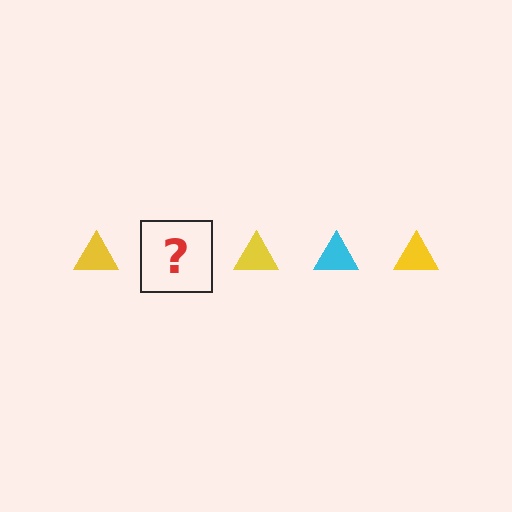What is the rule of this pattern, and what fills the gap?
The rule is that the pattern cycles through yellow, cyan triangles. The gap should be filled with a cyan triangle.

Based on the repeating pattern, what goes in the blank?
The blank should be a cyan triangle.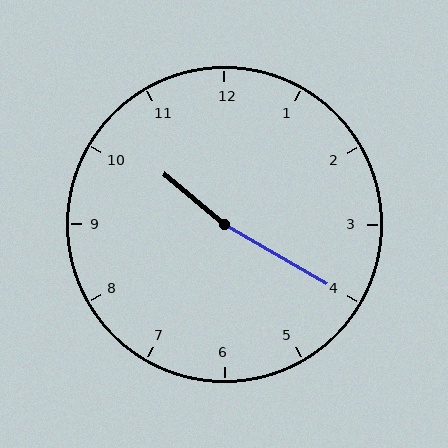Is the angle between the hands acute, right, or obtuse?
It is obtuse.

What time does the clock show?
10:20.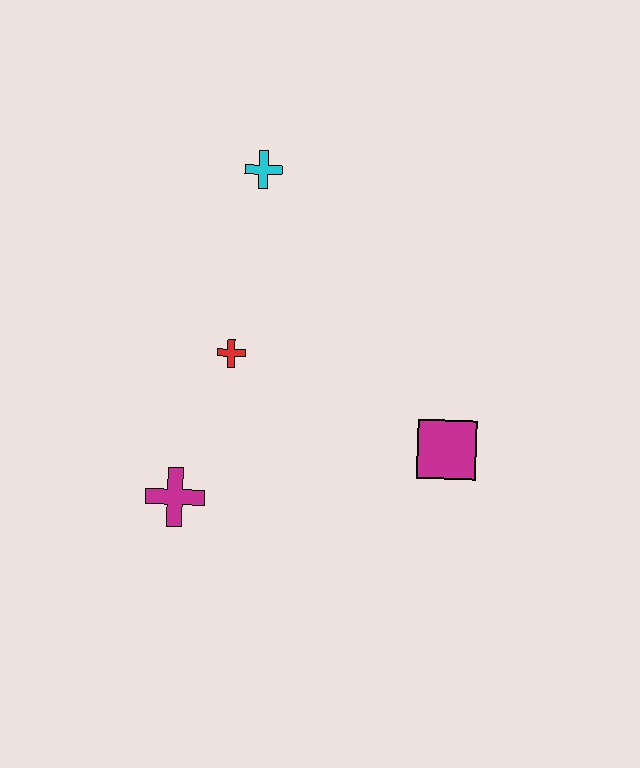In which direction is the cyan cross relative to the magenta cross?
The cyan cross is above the magenta cross.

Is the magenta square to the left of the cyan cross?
No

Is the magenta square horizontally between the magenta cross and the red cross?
No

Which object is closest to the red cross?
The magenta cross is closest to the red cross.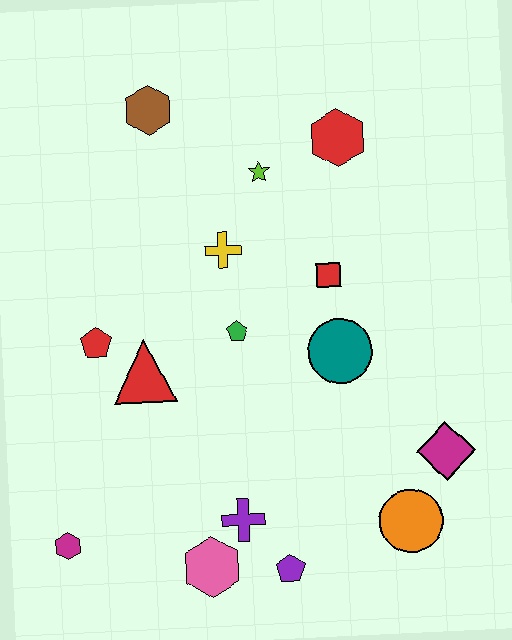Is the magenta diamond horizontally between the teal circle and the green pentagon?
No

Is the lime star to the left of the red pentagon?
No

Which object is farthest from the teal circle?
The magenta hexagon is farthest from the teal circle.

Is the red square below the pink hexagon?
No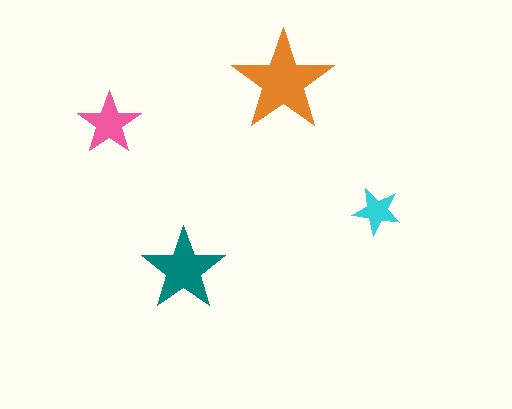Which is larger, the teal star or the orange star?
The orange one.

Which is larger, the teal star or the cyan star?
The teal one.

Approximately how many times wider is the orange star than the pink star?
About 1.5 times wider.